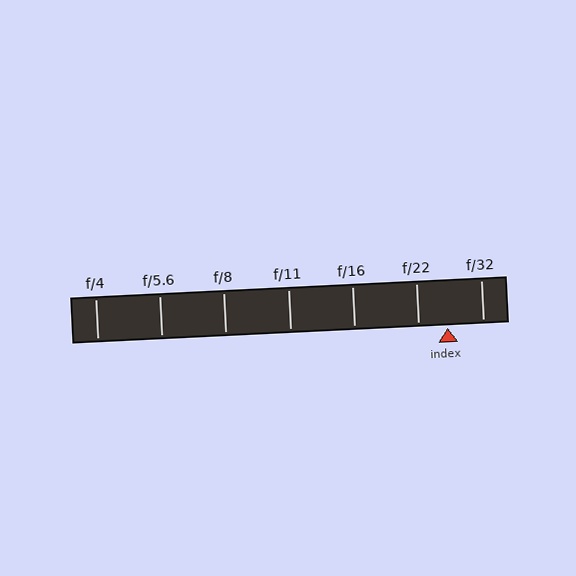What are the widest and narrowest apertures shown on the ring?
The widest aperture shown is f/4 and the narrowest is f/32.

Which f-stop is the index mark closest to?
The index mark is closest to f/22.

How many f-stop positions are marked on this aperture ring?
There are 7 f-stop positions marked.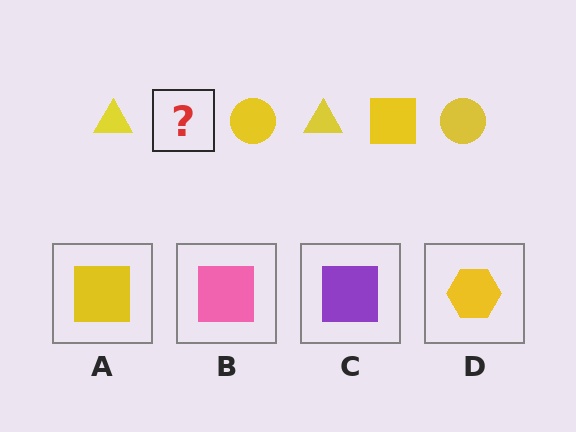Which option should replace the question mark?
Option A.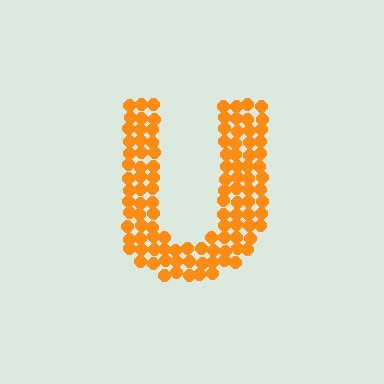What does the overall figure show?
The overall figure shows the letter U.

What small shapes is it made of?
It is made of small circles.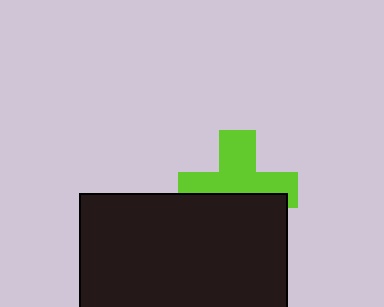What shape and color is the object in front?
The object in front is a black rectangle.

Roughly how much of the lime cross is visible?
About half of it is visible (roughly 58%).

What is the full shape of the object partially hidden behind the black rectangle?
The partially hidden object is a lime cross.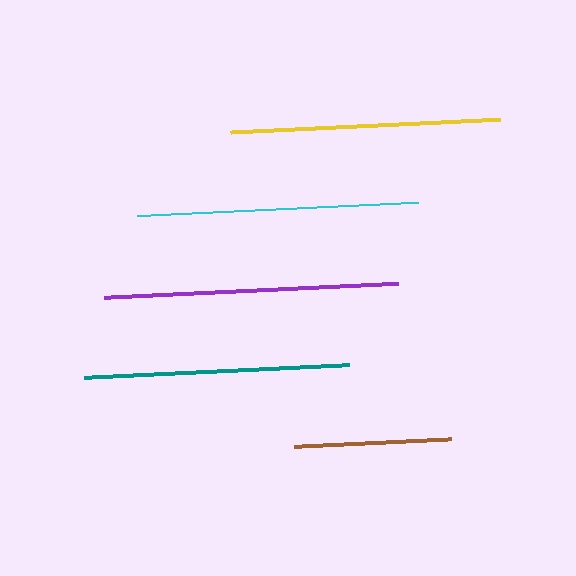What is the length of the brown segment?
The brown segment is approximately 158 pixels long.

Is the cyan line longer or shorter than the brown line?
The cyan line is longer than the brown line.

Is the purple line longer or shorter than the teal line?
The purple line is longer than the teal line.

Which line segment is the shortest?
The brown line is the shortest at approximately 158 pixels.